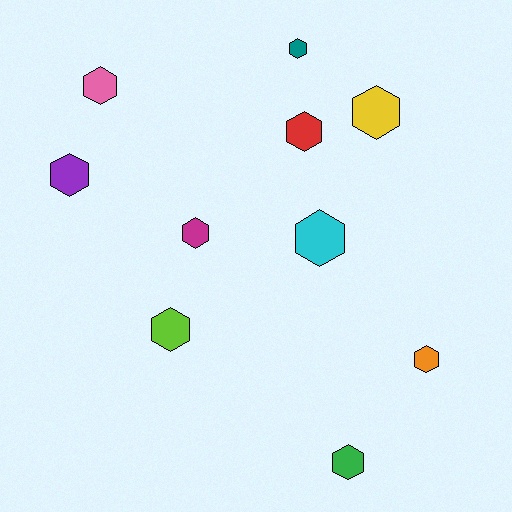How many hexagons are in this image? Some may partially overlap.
There are 10 hexagons.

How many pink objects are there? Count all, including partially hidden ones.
There is 1 pink object.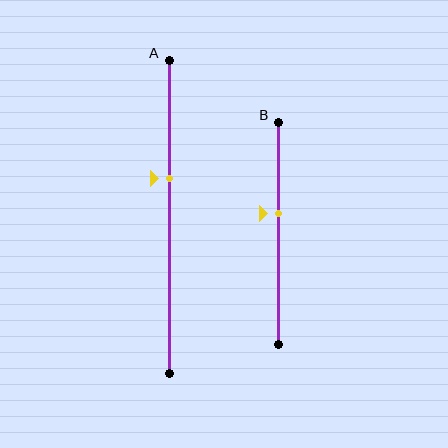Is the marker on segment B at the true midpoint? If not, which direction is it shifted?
No, the marker on segment B is shifted upward by about 9% of the segment length.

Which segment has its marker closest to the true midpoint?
Segment B has its marker closest to the true midpoint.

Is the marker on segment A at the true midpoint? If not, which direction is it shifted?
No, the marker on segment A is shifted upward by about 12% of the segment length.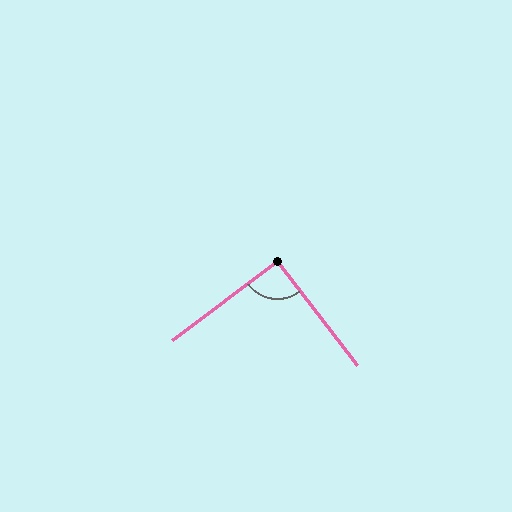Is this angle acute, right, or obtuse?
It is approximately a right angle.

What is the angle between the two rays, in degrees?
Approximately 91 degrees.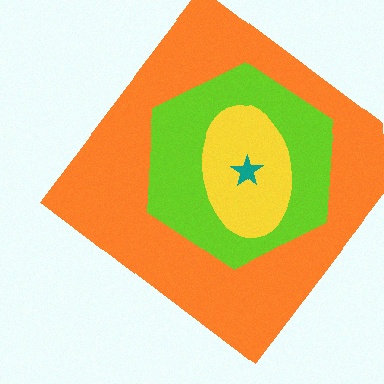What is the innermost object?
The teal star.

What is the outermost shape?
The orange diamond.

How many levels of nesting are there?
4.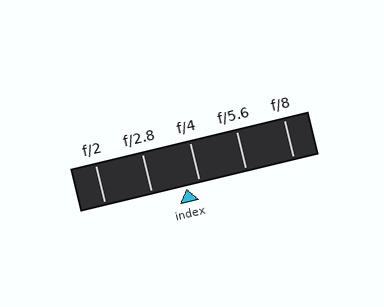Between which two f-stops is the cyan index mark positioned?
The index mark is between f/2.8 and f/4.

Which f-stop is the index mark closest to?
The index mark is closest to f/4.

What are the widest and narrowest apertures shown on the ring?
The widest aperture shown is f/2 and the narrowest is f/8.